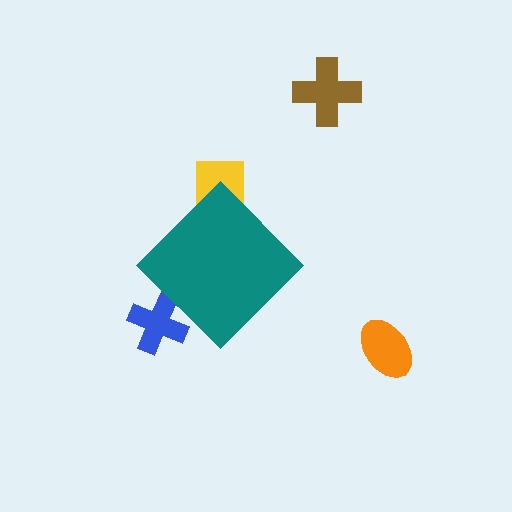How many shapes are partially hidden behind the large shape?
2 shapes are partially hidden.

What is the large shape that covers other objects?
A teal diamond.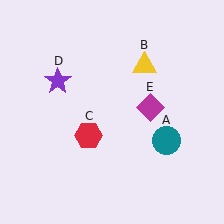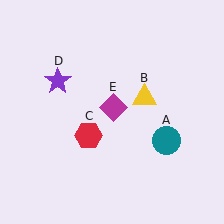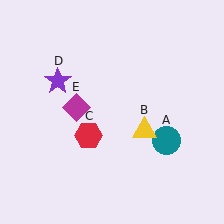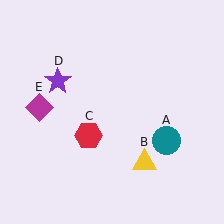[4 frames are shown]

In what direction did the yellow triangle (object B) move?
The yellow triangle (object B) moved down.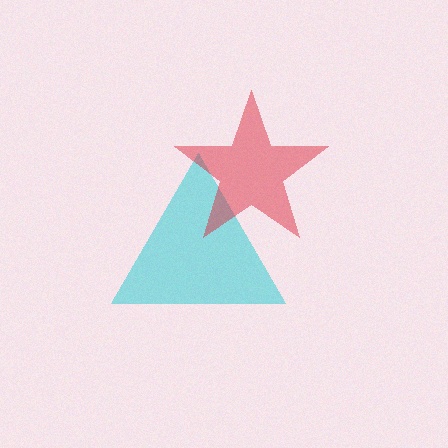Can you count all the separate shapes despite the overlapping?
Yes, there are 2 separate shapes.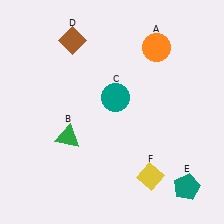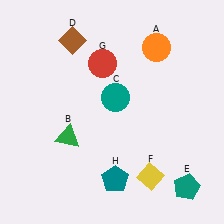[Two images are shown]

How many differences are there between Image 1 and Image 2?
There are 2 differences between the two images.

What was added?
A red circle (G), a teal pentagon (H) were added in Image 2.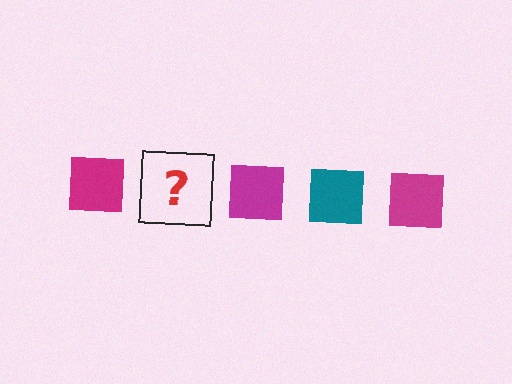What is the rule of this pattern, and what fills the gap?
The rule is that the pattern cycles through magenta, teal squares. The gap should be filled with a teal square.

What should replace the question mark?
The question mark should be replaced with a teal square.